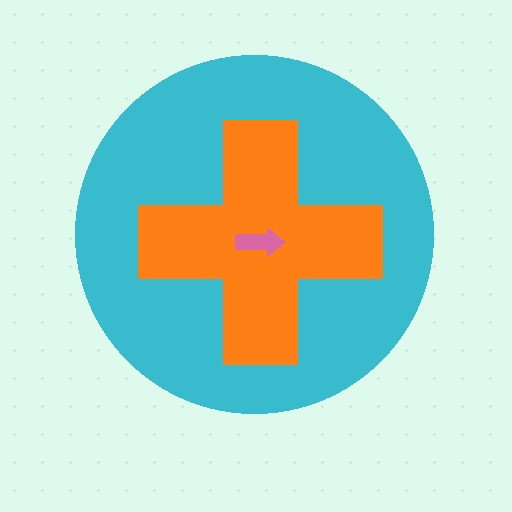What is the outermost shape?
The cyan circle.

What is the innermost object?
The pink arrow.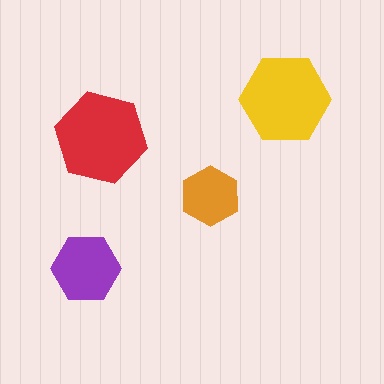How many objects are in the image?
There are 4 objects in the image.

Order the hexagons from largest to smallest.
the red one, the yellow one, the purple one, the orange one.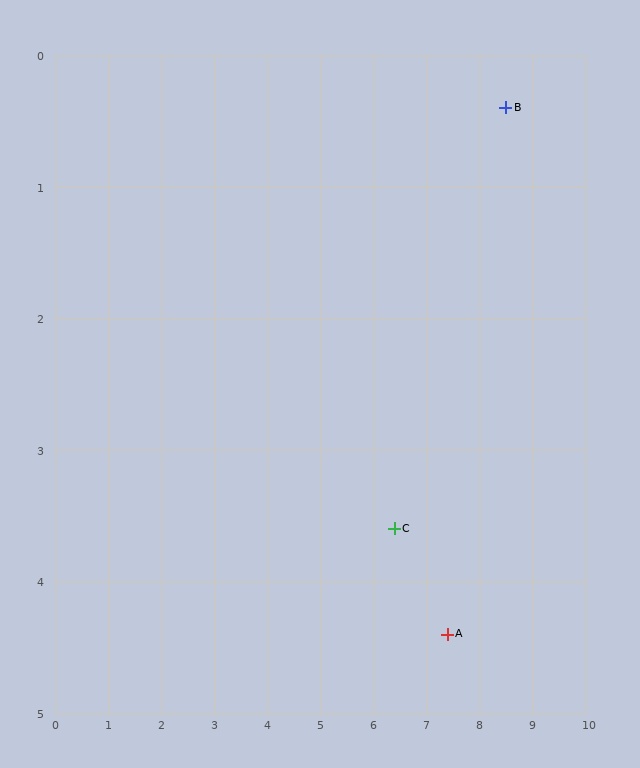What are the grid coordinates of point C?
Point C is at approximately (6.4, 3.6).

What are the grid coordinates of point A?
Point A is at approximately (7.4, 4.4).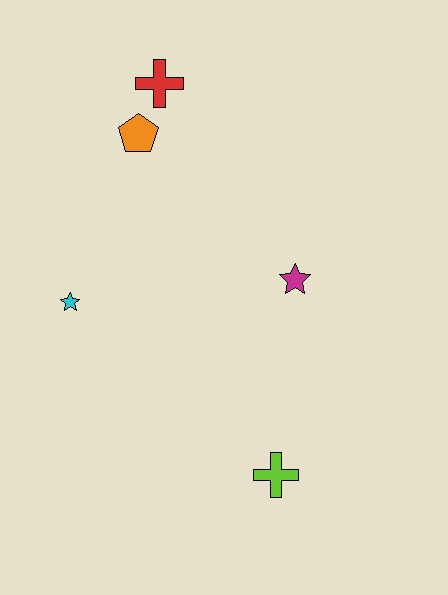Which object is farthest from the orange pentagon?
The lime cross is farthest from the orange pentagon.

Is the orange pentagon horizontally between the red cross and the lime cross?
No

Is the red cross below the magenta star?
No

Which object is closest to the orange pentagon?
The red cross is closest to the orange pentagon.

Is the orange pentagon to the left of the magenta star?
Yes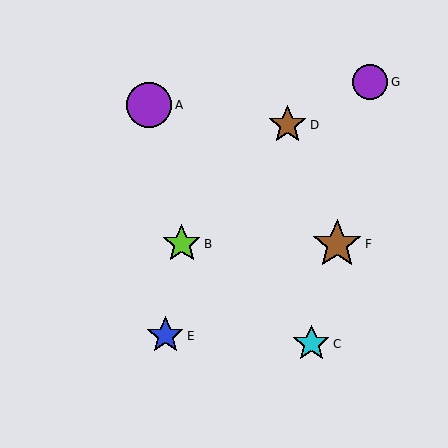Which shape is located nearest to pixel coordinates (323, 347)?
The cyan star (labeled C) at (311, 344) is nearest to that location.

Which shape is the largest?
The brown star (labeled F) is the largest.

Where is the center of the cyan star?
The center of the cyan star is at (311, 344).